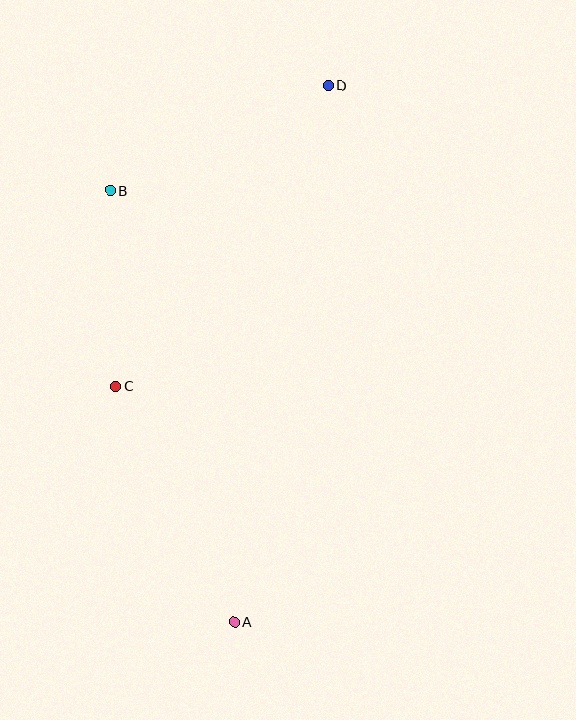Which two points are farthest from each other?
Points A and D are farthest from each other.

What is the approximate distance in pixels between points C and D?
The distance between C and D is approximately 368 pixels.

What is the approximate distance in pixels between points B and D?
The distance between B and D is approximately 242 pixels.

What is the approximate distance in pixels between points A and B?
The distance between A and B is approximately 449 pixels.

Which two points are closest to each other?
Points B and C are closest to each other.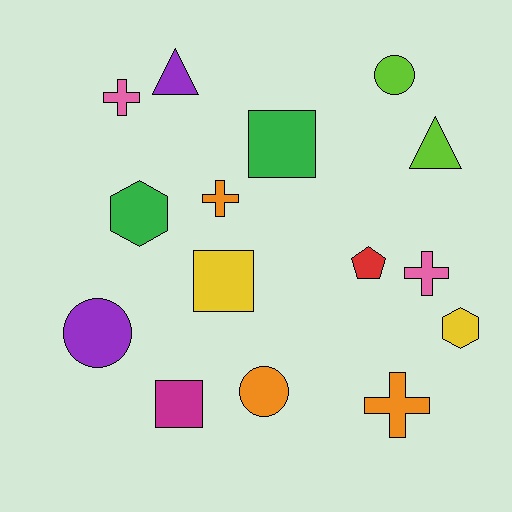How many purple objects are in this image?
There are 2 purple objects.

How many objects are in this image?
There are 15 objects.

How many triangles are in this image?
There are 2 triangles.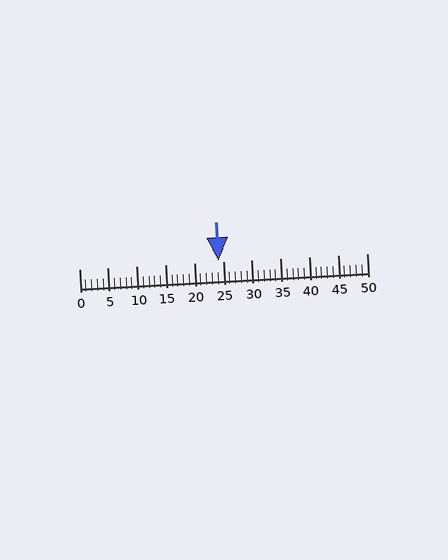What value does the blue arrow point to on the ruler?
The blue arrow points to approximately 24.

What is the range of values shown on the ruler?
The ruler shows values from 0 to 50.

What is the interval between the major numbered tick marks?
The major tick marks are spaced 5 units apart.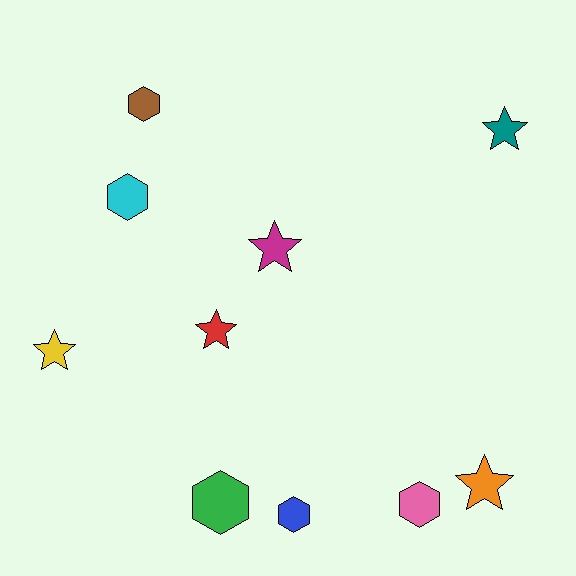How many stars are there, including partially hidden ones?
There are 5 stars.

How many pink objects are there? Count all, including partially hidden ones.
There is 1 pink object.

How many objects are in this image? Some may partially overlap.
There are 10 objects.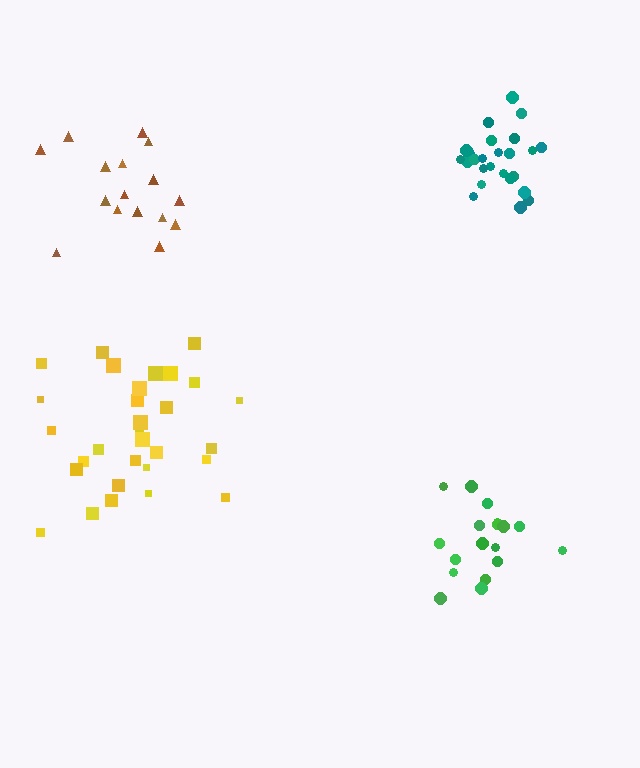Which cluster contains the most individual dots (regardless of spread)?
Yellow (30).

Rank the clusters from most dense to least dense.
teal, green, brown, yellow.